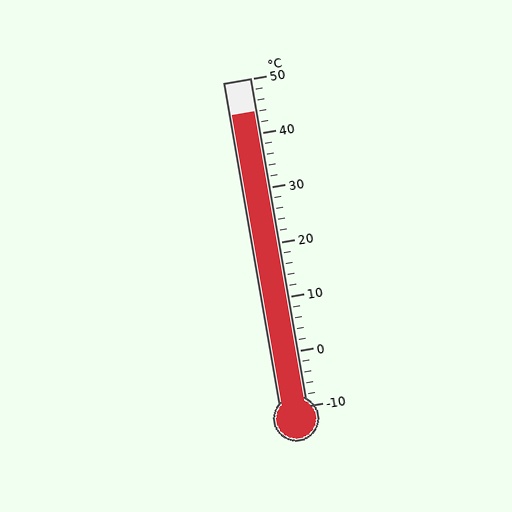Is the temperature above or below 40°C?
The temperature is above 40°C.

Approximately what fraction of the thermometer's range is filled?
The thermometer is filled to approximately 90% of its range.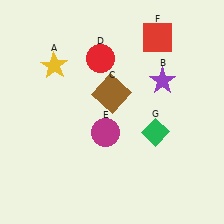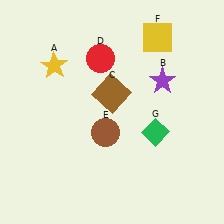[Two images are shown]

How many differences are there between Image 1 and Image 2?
There are 2 differences between the two images.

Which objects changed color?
E changed from magenta to brown. F changed from red to yellow.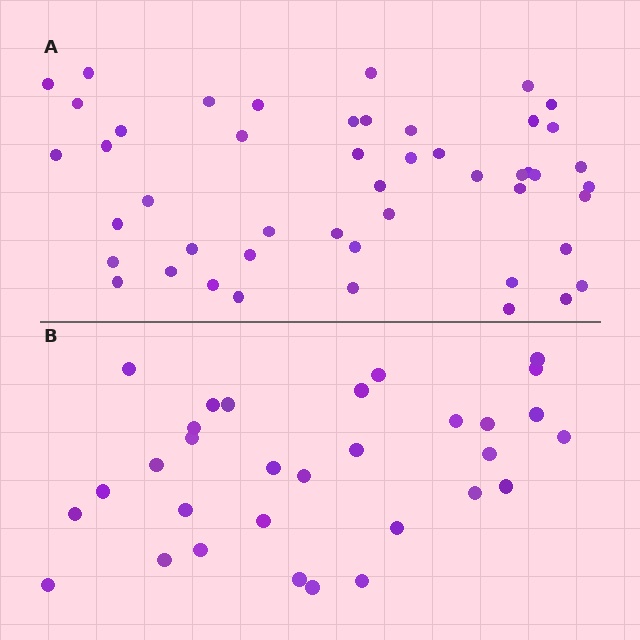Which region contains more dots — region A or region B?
Region A (the top region) has more dots.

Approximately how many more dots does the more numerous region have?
Region A has approximately 15 more dots than region B.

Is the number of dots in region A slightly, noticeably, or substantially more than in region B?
Region A has substantially more. The ratio is roughly 1.5 to 1.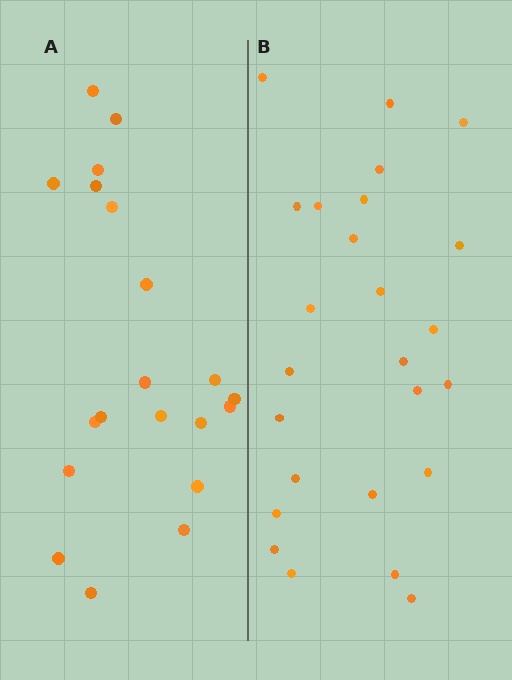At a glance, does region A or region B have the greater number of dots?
Region B (the right region) has more dots.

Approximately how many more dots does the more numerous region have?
Region B has about 5 more dots than region A.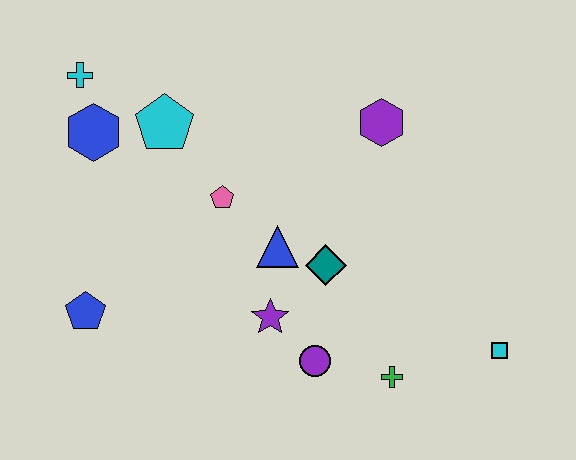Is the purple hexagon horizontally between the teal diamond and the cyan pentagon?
No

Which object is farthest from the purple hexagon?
The blue pentagon is farthest from the purple hexagon.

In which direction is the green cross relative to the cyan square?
The green cross is to the left of the cyan square.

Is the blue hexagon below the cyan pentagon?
Yes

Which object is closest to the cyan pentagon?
The blue hexagon is closest to the cyan pentagon.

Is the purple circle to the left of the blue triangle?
No